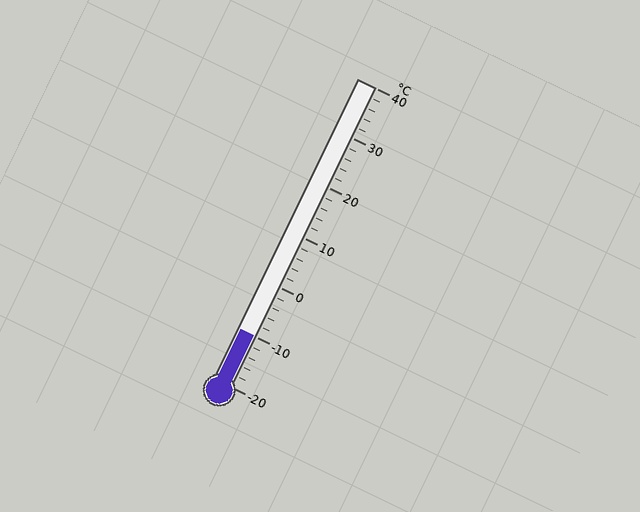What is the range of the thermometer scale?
The thermometer scale ranges from -20°C to 40°C.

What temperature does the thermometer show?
The thermometer shows approximately -10°C.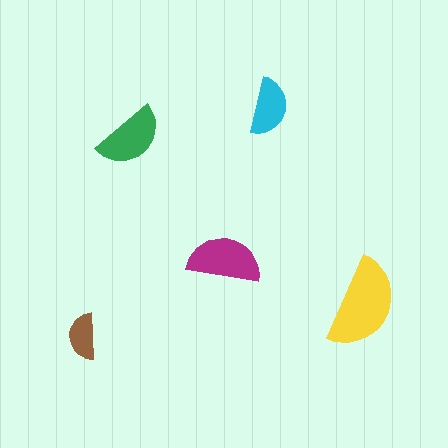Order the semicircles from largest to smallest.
the yellow one, the magenta one, the green one, the cyan one, the brown one.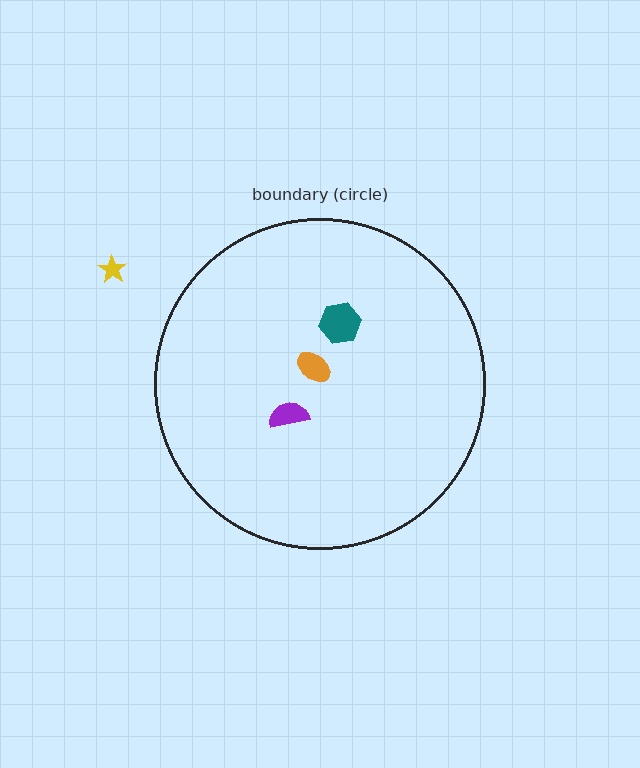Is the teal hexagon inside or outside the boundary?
Inside.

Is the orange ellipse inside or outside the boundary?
Inside.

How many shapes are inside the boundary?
3 inside, 1 outside.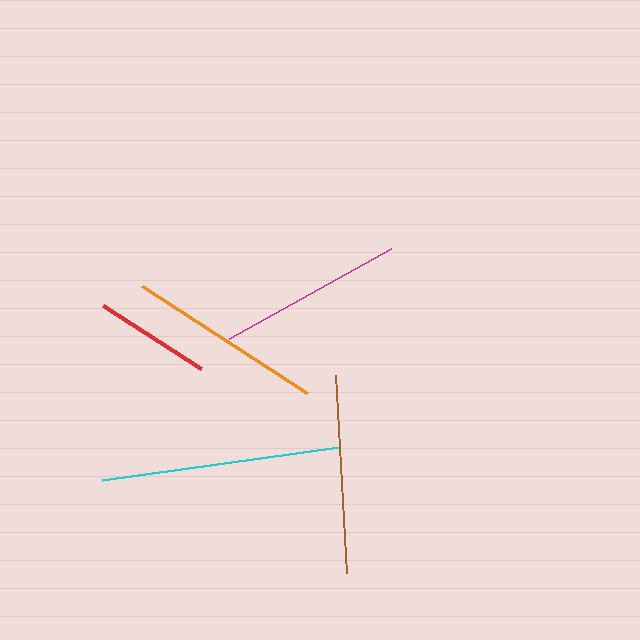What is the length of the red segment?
The red segment is approximately 117 pixels long.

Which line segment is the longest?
The cyan line is the longest at approximately 239 pixels.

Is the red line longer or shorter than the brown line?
The brown line is longer than the red line.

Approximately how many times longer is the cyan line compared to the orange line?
The cyan line is approximately 1.2 times the length of the orange line.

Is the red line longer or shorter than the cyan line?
The cyan line is longer than the red line.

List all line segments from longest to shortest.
From longest to shortest: cyan, brown, orange, magenta, red.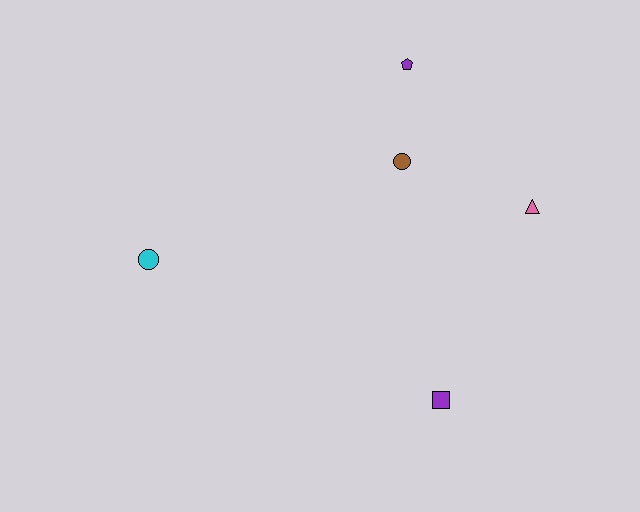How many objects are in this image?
There are 5 objects.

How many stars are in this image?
There are no stars.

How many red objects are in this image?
There are no red objects.